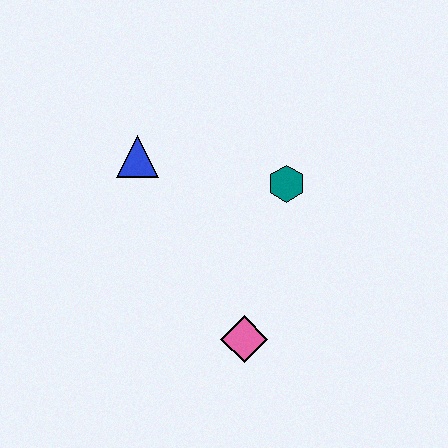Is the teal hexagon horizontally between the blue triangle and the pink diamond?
No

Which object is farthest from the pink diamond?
The blue triangle is farthest from the pink diamond.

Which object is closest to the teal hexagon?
The blue triangle is closest to the teal hexagon.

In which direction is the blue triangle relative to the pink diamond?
The blue triangle is above the pink diamond.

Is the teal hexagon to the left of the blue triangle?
No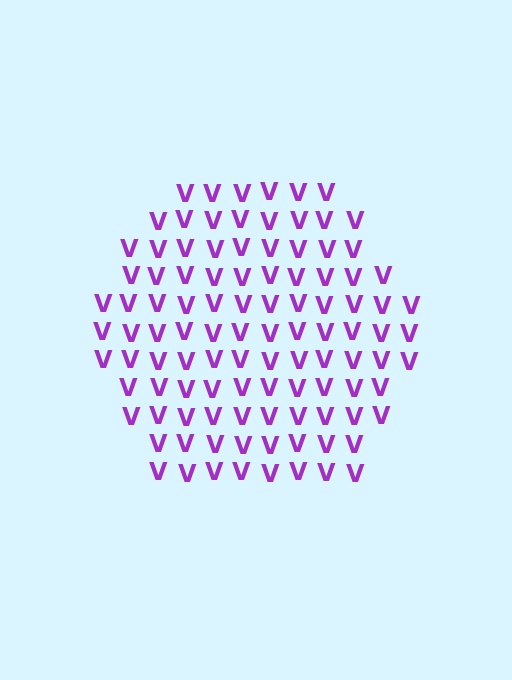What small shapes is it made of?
It is made of small letter V's.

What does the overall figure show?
The overall figure shows a hexagon.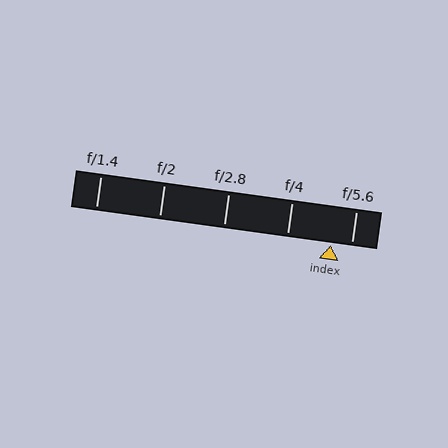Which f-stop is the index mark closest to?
The index mark is closest to f/5.6.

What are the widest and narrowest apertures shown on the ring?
The widest aperture shown is f/1.4 and the narrowest is f/5.6.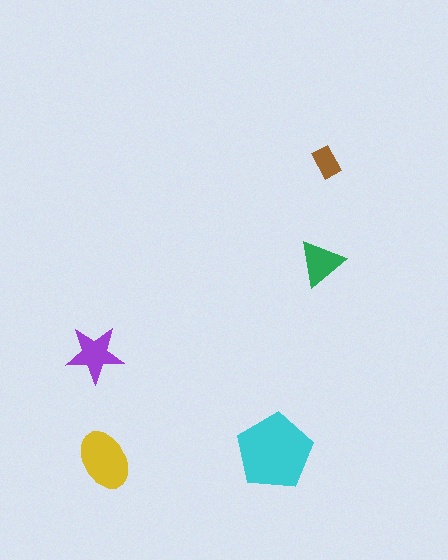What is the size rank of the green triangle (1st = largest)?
4th.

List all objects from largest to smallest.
The cyan pentagon, the yellow ellipse, the purple star, the green triangle, the brown rectangle.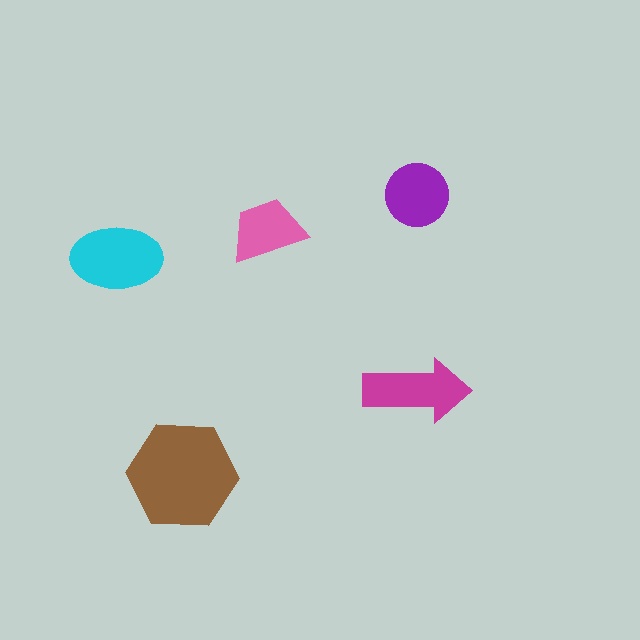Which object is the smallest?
The pink trapezoid.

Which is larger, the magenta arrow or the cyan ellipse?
The cyan ellipse.